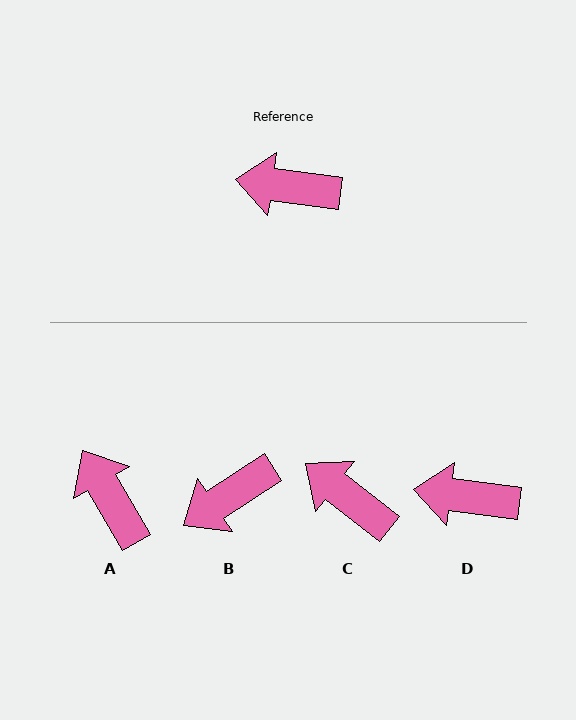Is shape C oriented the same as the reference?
No, it is off by about 30 degrees.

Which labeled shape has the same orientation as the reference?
D.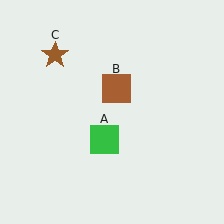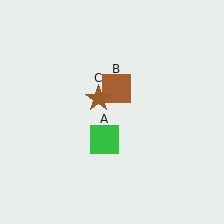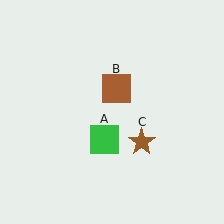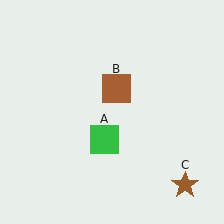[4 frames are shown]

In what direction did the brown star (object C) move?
The brown star (object C) moved down and to the right.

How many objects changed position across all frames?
1 object changed position: brown star (object C).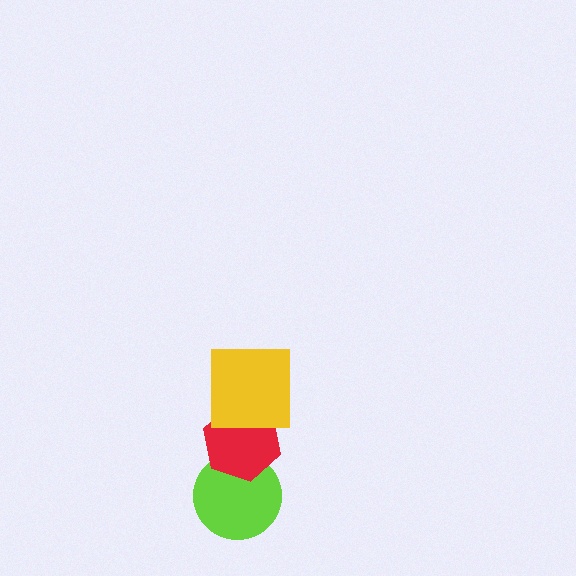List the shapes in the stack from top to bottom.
From top to bottom: the yellow square, the red hexagon, the lime circle.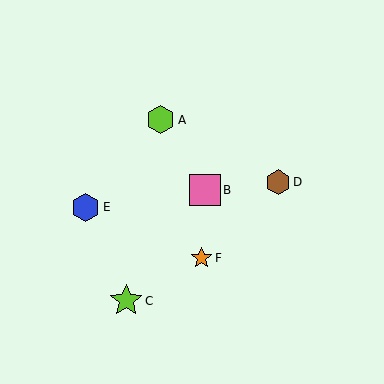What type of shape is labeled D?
Shape D is a brown hexagon.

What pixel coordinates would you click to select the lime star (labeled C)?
Click at (126, 301) to select the lime star C.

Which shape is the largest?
The lime star (labeled C) is the largest.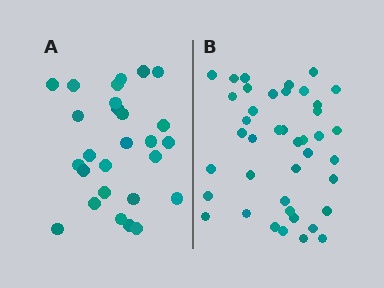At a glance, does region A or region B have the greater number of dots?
Region B (the right region) has more dots.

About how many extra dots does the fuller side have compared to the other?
Region B has approximately 15 more dots than region A.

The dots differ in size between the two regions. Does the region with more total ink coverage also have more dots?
No. Region A has more total ink coverage because its dots are larger, but region B actually contains more individual dots. Total area can be misleading — the number of items is what matters here.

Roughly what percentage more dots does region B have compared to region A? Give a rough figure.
About 50% more.